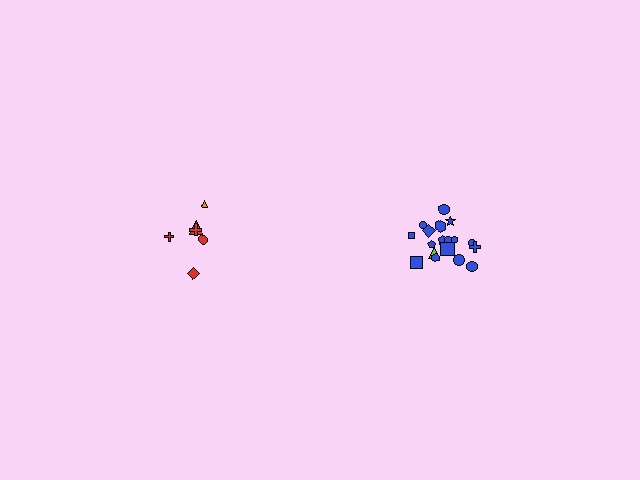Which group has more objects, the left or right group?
The right group.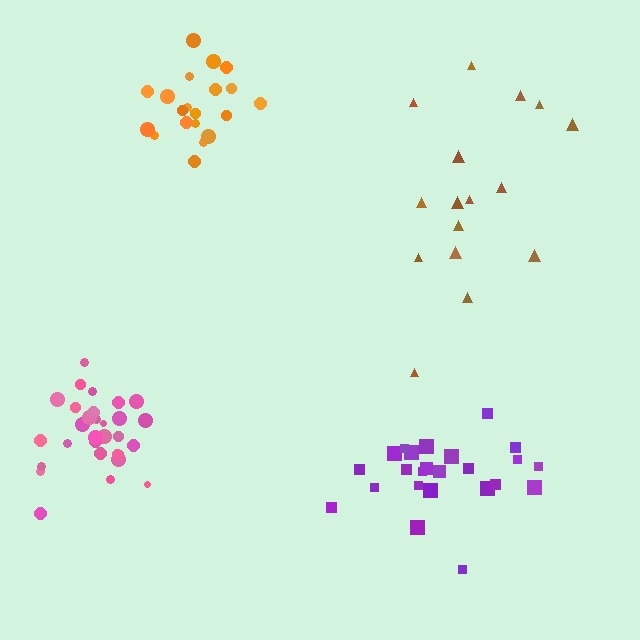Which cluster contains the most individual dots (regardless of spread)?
Pink (30).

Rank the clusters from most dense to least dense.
pink, orange, purple, brown.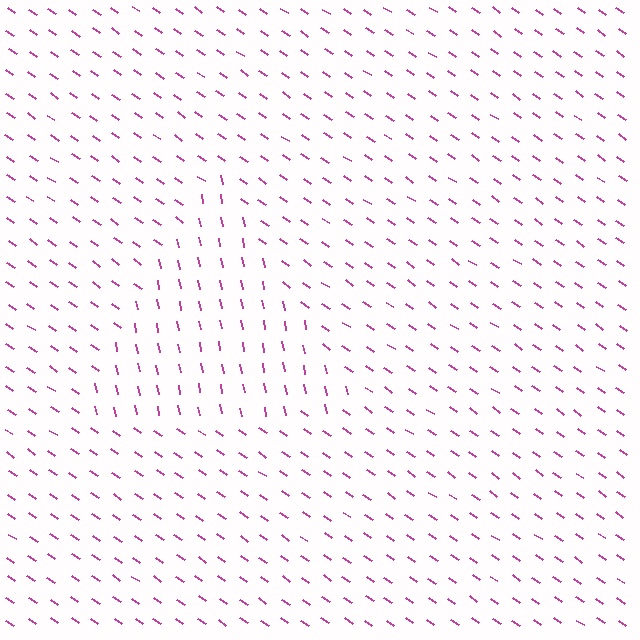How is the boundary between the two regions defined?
The boundary is defined purely by a change in line orientation (approximately 45 degrees difference). All lines are the same color and thickness.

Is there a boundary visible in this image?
Yes, there is a texture boundary formed by a change in line orientation.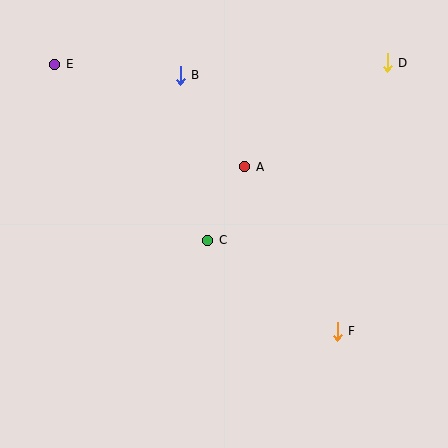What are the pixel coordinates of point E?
Point E is at (55, 64).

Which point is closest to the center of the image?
Point C at (208, 240) is closest to the center.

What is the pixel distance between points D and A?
The distance between D and A is 177 pixels.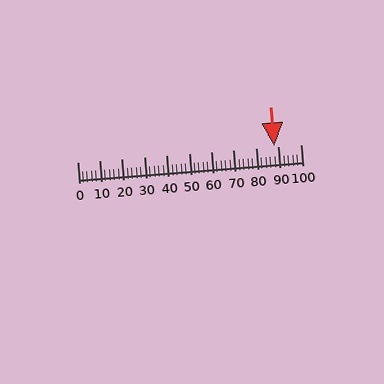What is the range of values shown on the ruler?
The ruler shows values from 0 to 100.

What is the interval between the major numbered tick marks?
The major tick marks are spaced 10 units apart.